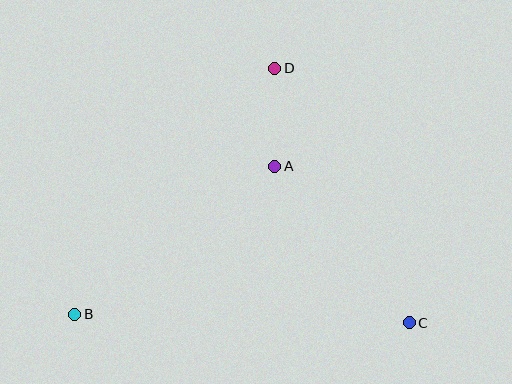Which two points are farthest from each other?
Points B and C are farthest from each other.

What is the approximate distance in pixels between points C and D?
The distance between C and D is approximately 288 pixels.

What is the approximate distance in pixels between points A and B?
The distance between A and B is approximately 249 pixels.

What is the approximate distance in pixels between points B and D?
The distance between B and D is approximately 317 pixels.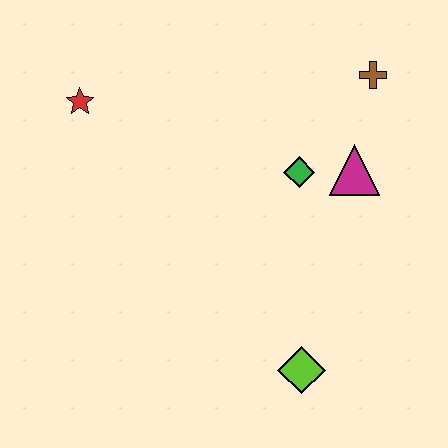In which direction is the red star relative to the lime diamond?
The red star is above the lime diamond.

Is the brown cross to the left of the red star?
No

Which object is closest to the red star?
The green diamond is closest to the red star.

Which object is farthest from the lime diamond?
The red star is farthest from the lime diamond.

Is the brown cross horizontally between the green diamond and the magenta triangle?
No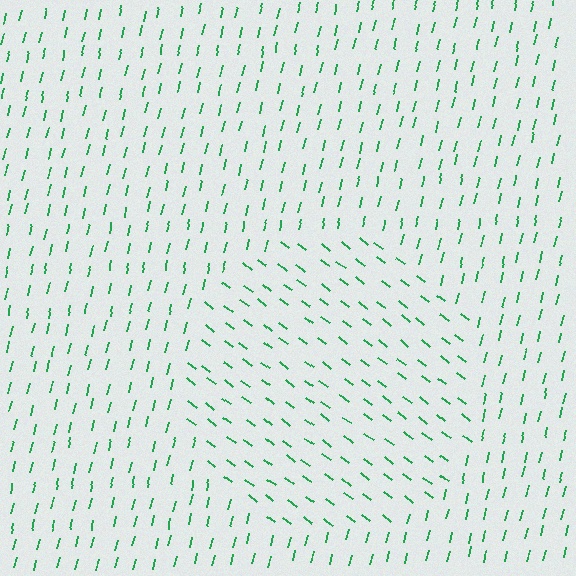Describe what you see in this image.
The image is filled with small green line segments. A circle region in the image has lines oriented differently from the surrounding lines, creating a visible texture boundary.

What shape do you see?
I see a circle.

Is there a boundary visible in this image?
Yes, there is a texture boundary formed by a change in line orientation.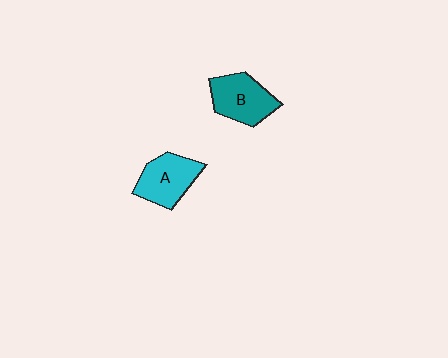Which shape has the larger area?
Shape B (teal).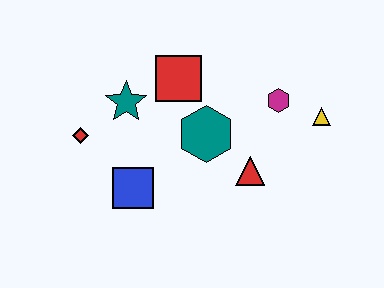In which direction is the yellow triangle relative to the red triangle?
The yellow triangle is to the right of the red triangle.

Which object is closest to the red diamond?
The teal star is closest to the red diamond.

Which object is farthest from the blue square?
The yellow triangle is farthest from the blue square.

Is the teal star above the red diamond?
Yes